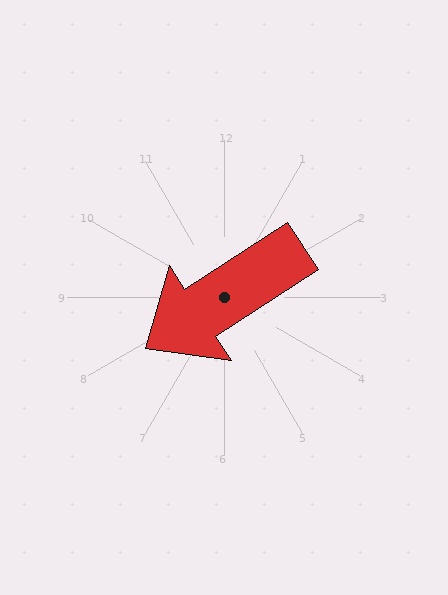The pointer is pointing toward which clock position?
Roughly 8 o'clock.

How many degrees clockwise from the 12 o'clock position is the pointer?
Approximately 237 degrees.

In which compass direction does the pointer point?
Southwest.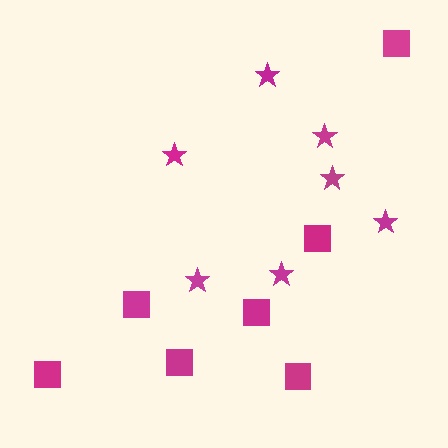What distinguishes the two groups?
There are 2 groups: one group of stars (7) and one group of squares (7).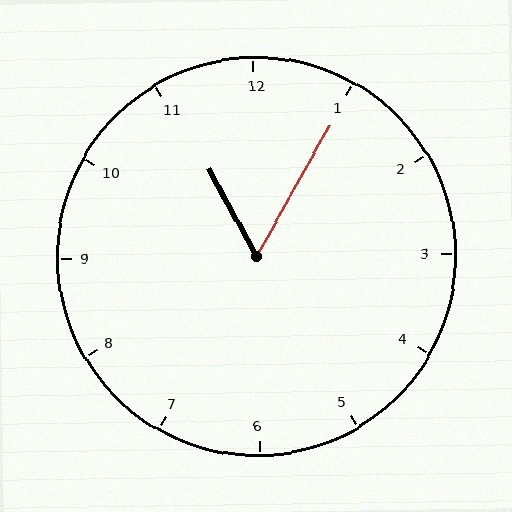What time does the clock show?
11:05.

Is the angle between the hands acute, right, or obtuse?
It is acute.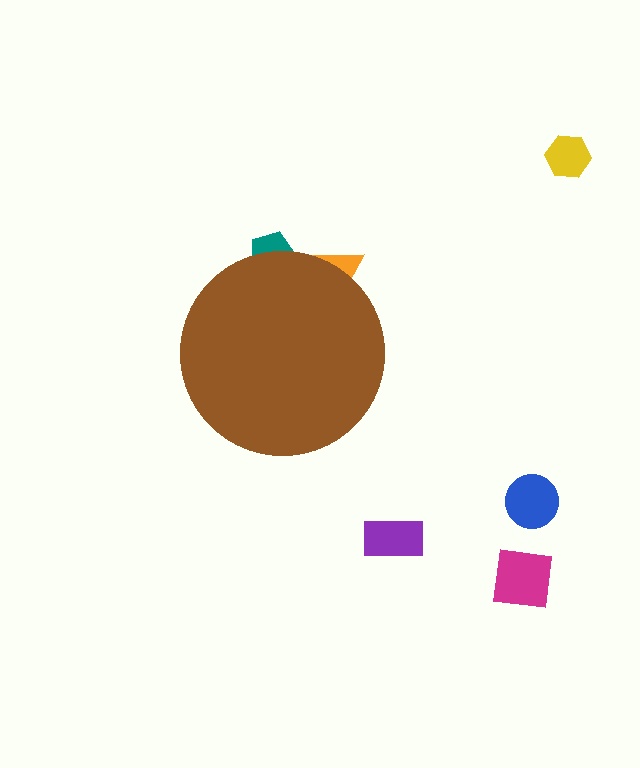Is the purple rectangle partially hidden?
No, the purple rectangle is fully visible.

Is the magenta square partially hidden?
No, the magenta square is fully visible.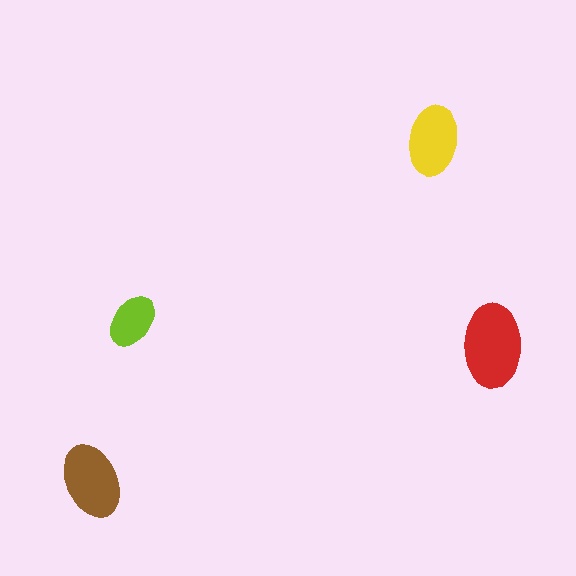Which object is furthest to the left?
The brown ellipse is leftmost.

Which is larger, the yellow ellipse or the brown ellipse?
The brown one.